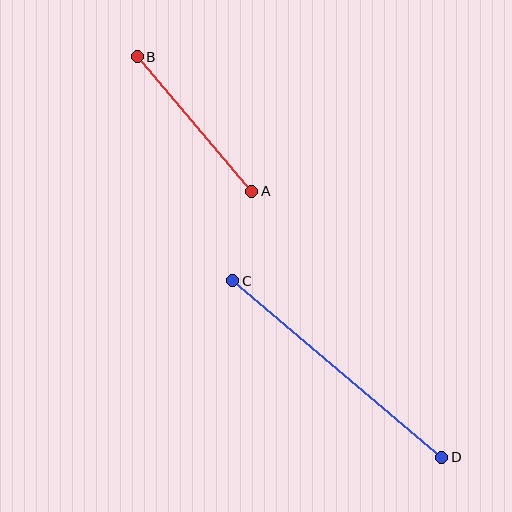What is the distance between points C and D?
The distance is approximately 274 pixels.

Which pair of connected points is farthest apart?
Points C and D are farthest apart.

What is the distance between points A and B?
The distance is approximately 177 pixels.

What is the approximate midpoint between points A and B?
The midpoint is at approximately (195, 124) pixels.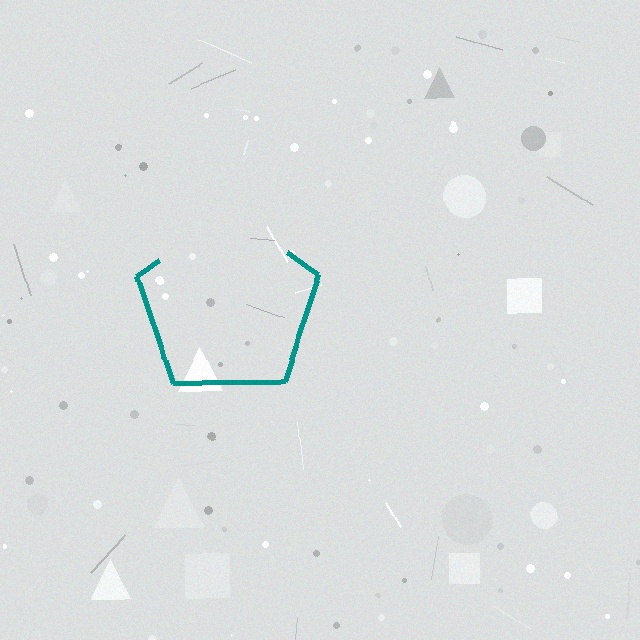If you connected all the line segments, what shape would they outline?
They would outline a pentagon.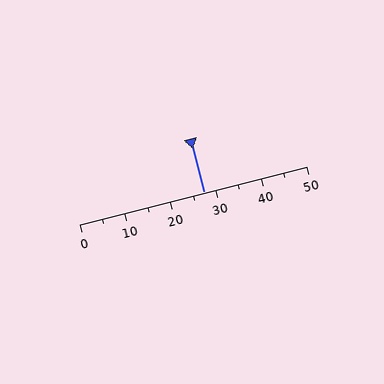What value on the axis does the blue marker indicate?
The marker indicates approximately 27.5.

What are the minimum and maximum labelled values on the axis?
The axis runs from 0 to 50.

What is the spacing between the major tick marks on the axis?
The major ticks are spaced 10 apart.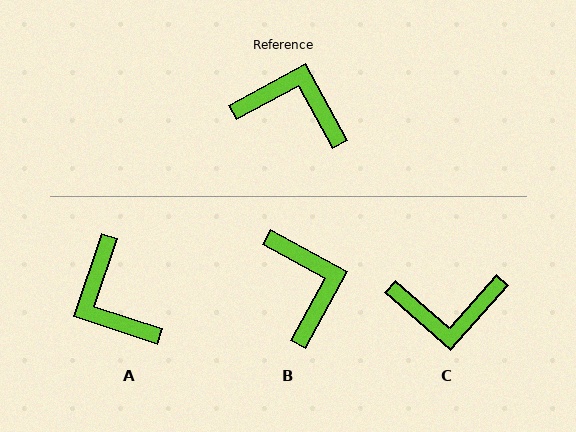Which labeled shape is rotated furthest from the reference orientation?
C, about 160 degrees away.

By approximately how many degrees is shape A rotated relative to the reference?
Approximately 133 degrees counter-clockwise.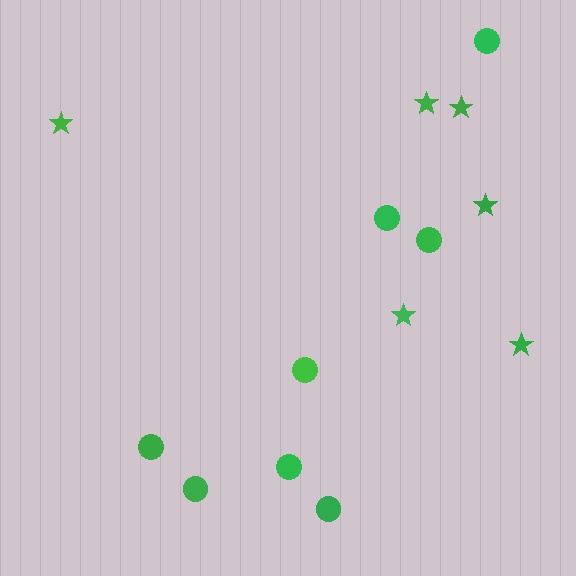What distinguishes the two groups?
There are 2 groups: one group of stars (6) and one group of circles (8).